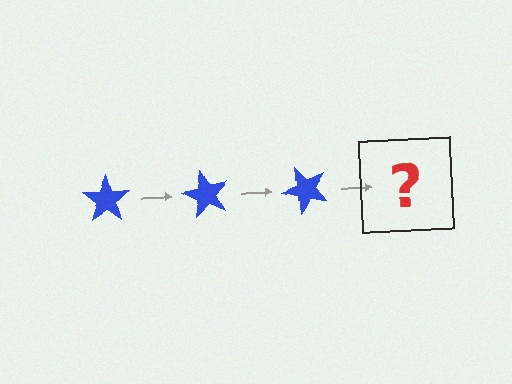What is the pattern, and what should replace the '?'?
The pattern is that the star rotates 60 degrees each step. The '?' should be a blue star rotated 180 degrees.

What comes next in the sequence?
The next element should be a blue star rotated 180 degrees.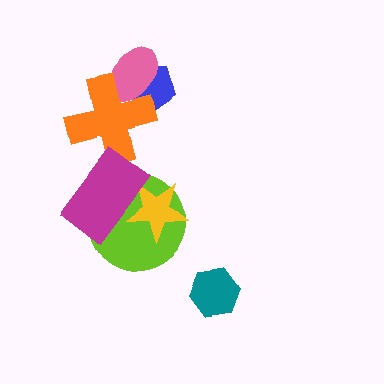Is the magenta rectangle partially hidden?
No, no other shape covers it.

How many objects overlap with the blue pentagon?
2 objects overlap with the blue pentagon.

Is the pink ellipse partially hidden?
Yes, it is partially covered by another shape.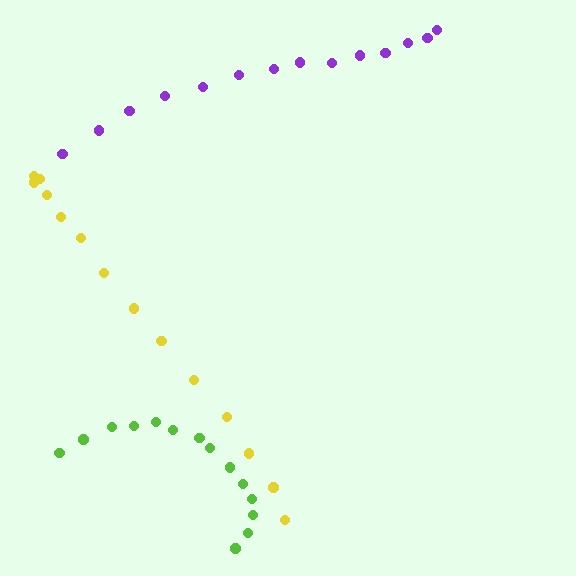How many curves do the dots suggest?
There are 3 distinct paths.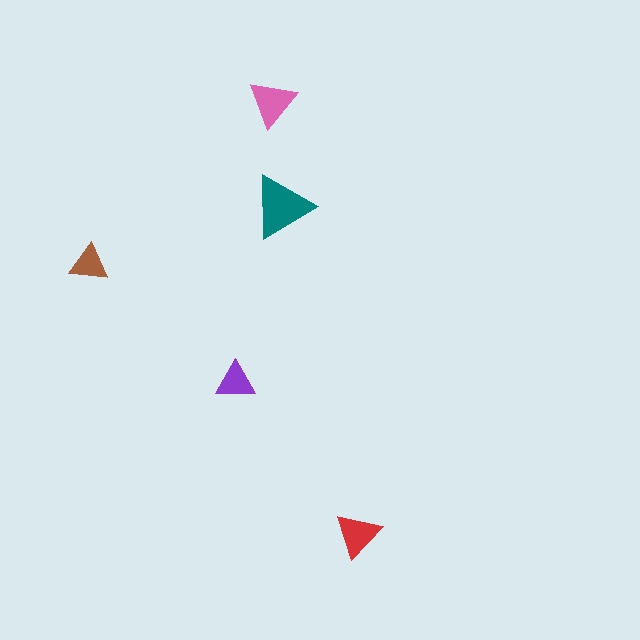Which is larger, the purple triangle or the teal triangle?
The teal one.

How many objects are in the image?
There are 5 objects in the image.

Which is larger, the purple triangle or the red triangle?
The red one.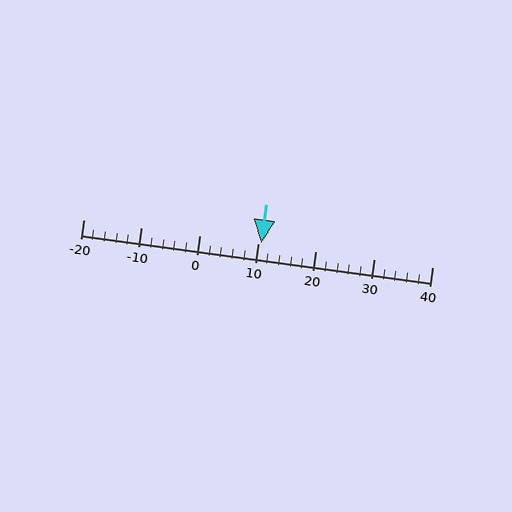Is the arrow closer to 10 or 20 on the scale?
The arrow is closer to 10.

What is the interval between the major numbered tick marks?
The major tick marks are spaced 10 units apart.